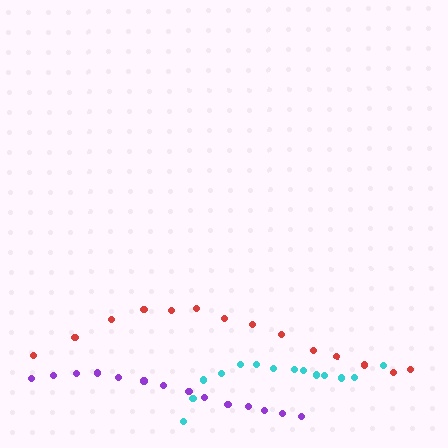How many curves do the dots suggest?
There are 3 distinct paths.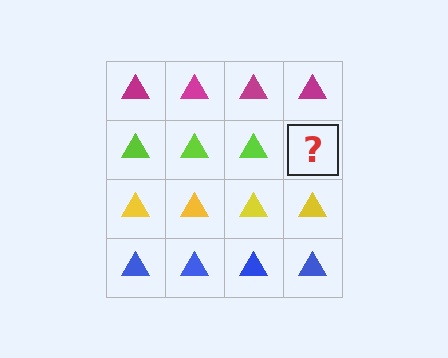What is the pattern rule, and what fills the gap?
The rule is that each row has a consistent color. The gap should be filled with a lime triangle.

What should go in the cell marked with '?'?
The missing cell should contain a lime triangle.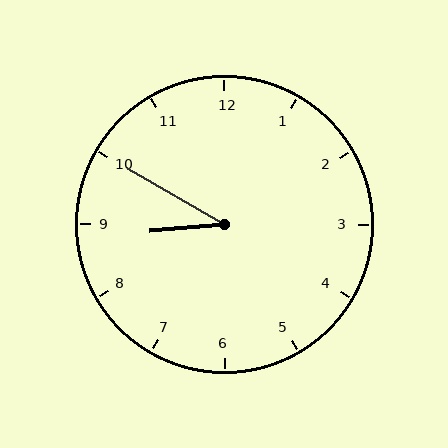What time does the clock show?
8:50.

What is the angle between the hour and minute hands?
Approximately 35 degrees.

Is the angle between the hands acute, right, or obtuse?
It is acute.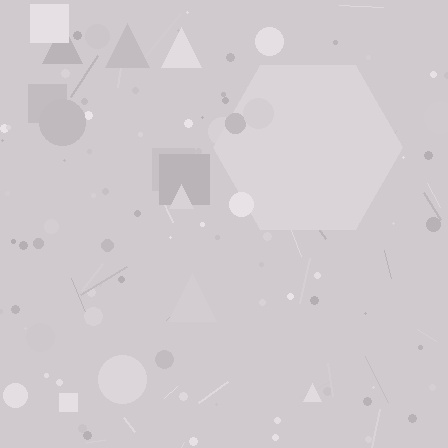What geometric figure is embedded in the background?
A hexagon is embedded in the background.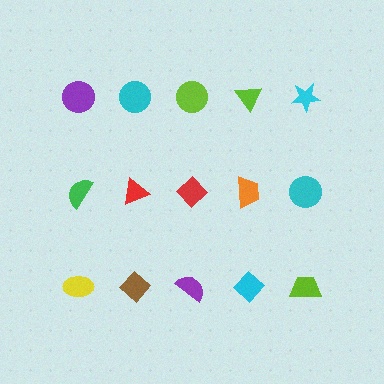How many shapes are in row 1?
5 shapes.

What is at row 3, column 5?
A lime trapezoid.